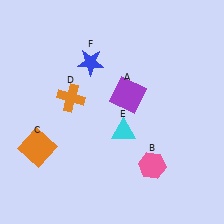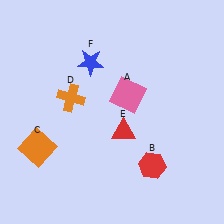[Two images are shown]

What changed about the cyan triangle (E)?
In Image 1, E is cyan. In Image 2, it changed to red.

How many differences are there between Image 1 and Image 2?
There are 3 differences between the two images.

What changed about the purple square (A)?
In Image 1, A is purple. In Image 2, it changed to pink.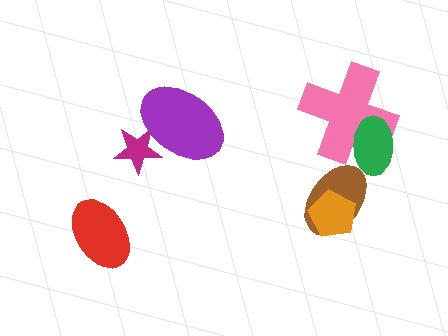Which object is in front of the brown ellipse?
The orange pentagon is in front of the brown ellipse.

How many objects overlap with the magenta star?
1 object overlaps with the magenta star.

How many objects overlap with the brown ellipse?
1 object overlaps with the brown ellipse.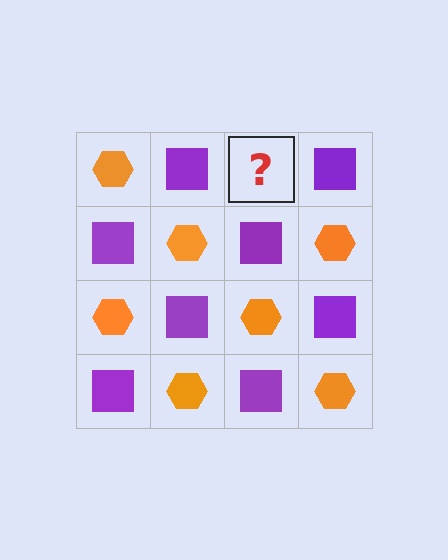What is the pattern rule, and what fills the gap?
The rule is that it alternates orange hexagon and purple square in a checkerboard pattern. The gap should be filled with an orange hexagon.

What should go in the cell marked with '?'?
The missing cell should contain an orange hexagon.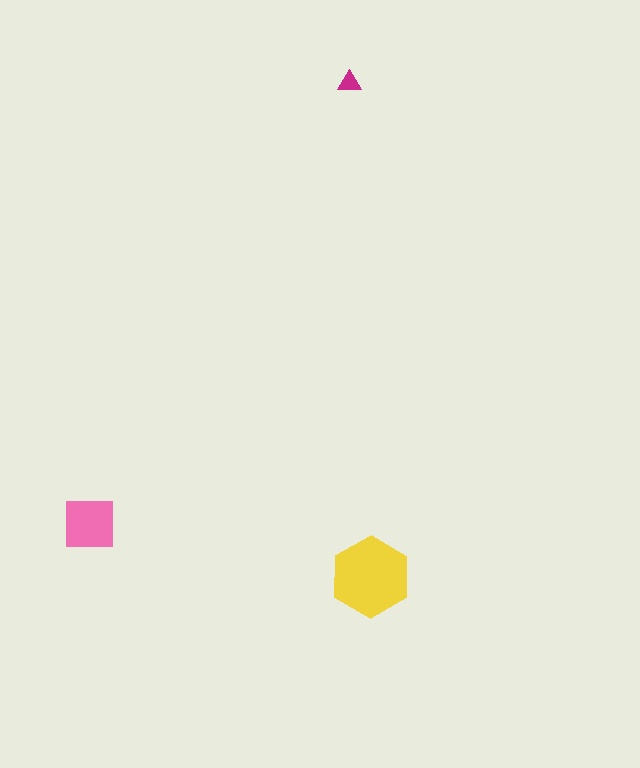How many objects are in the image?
There are 3 objects in the image.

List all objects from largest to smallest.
The yellow hexagon, the pink square, the magenta triangle.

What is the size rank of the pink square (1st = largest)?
2nd.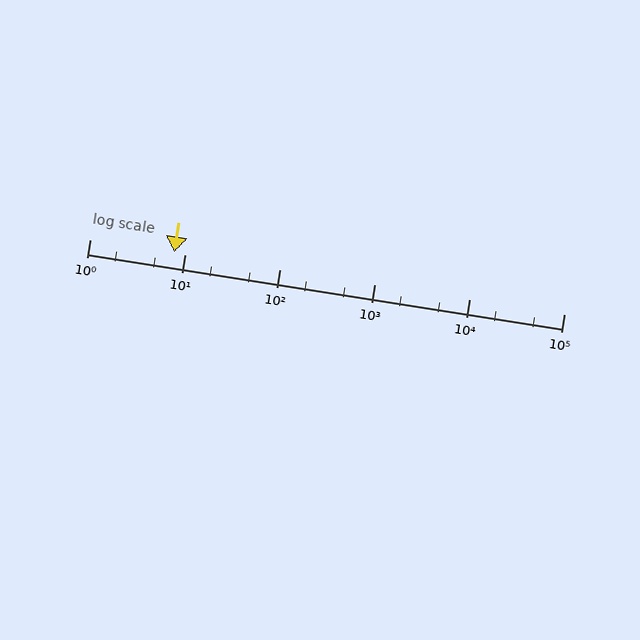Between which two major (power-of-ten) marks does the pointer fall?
The pointer is between 1 and 10.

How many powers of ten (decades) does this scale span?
The scale spans 5 decades, from 1 to 100000.